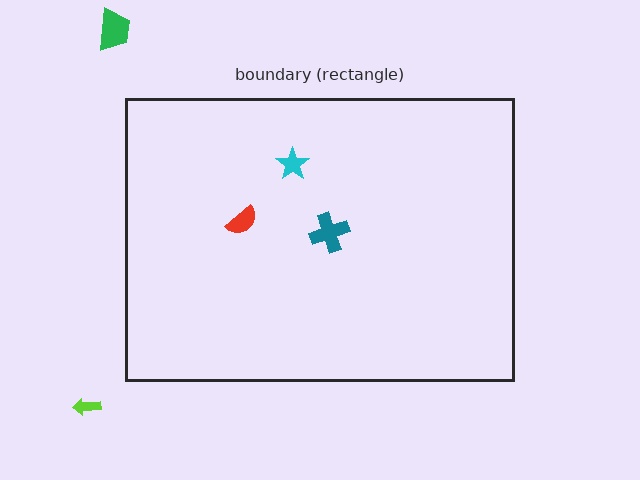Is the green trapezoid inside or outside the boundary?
Outside.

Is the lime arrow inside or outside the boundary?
Outside.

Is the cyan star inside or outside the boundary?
Inside.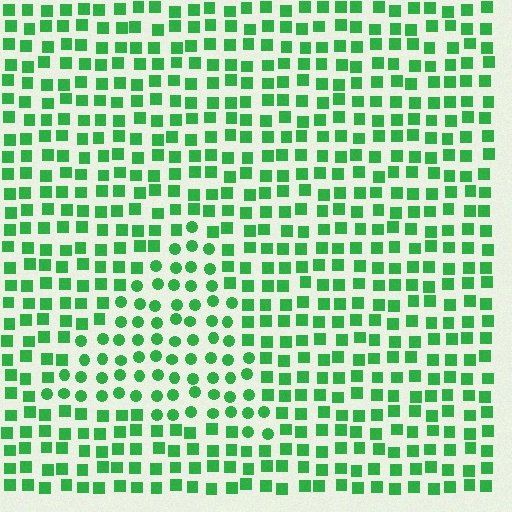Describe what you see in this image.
The image is filled with small green elements arranged in a uniform grid. A triangle-shaped region contains circles, while the surrounding area contains squares. The boundary is defined purely by the change in element shape.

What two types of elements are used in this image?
The image uses circles inside the triangle region and squares outside it.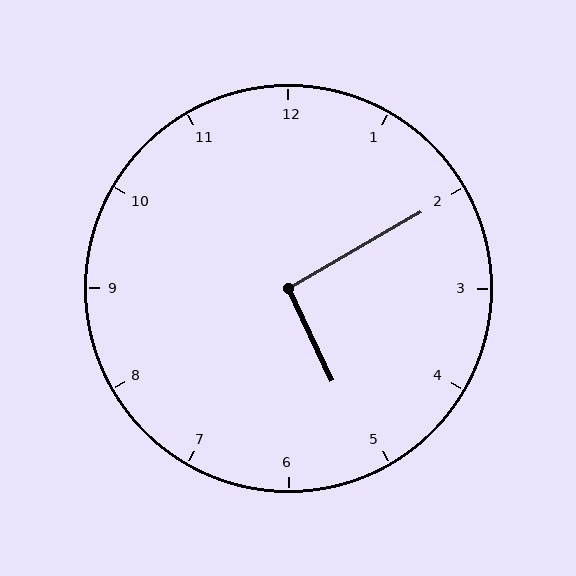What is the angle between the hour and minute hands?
Approximately 95 degrees.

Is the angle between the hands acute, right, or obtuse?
It is right.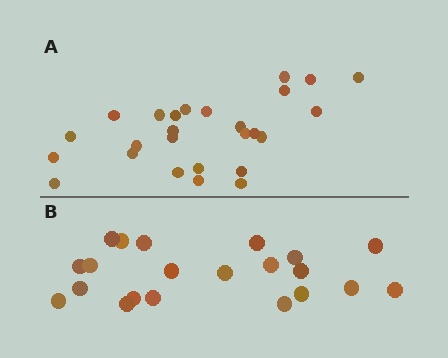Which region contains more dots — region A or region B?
Region A (the top region) has more dots.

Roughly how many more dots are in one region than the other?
Region A has about 5 more dots than region B.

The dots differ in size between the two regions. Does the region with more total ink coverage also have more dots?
No. Region B has more total ink coverage because its dots are larger, but region A actually contains more individual dots. Total area can be misleading — the number of items is what matters here.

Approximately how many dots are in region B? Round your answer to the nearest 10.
About 20 dots. (The exact count is 21, which rounds to 20.)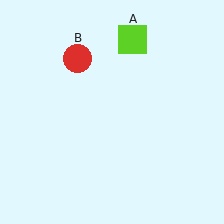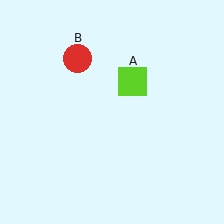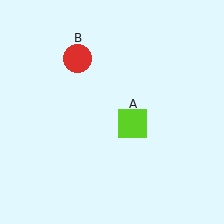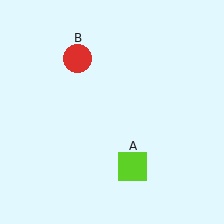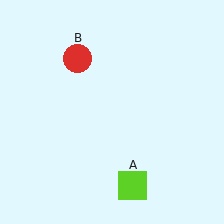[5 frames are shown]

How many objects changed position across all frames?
1 object changed position: lime square (object A).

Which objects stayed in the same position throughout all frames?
Red circle (object B) remained stationary.